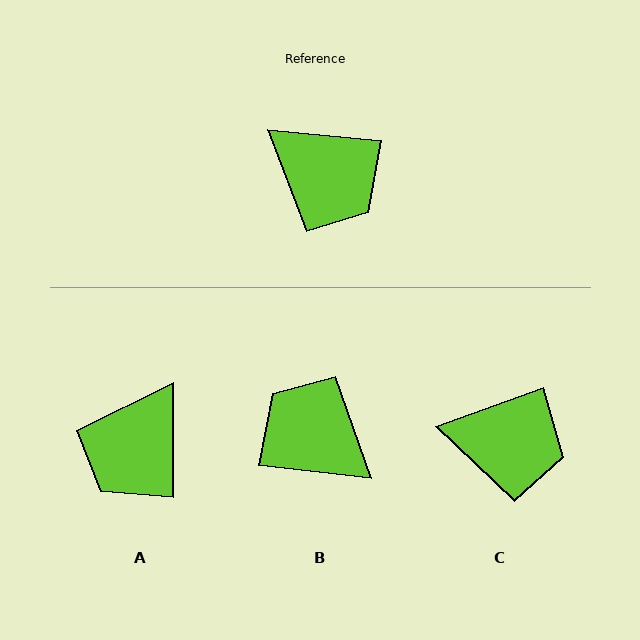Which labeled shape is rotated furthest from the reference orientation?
B, about 179 degrees away.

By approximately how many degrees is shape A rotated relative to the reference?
Approximately 85 degrees clockwise.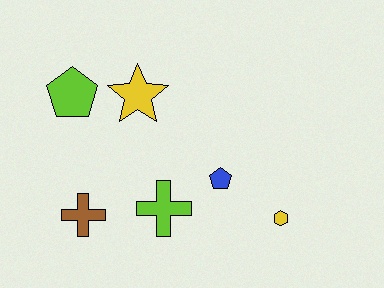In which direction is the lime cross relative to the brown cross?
The lime cross is to the right of the brown cross.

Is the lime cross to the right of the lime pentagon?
Yes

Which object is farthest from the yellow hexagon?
The lime pentagon is farthest from the yellow hexagon.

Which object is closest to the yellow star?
The lime pentagon is closest to the yellow star.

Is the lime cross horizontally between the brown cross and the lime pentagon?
No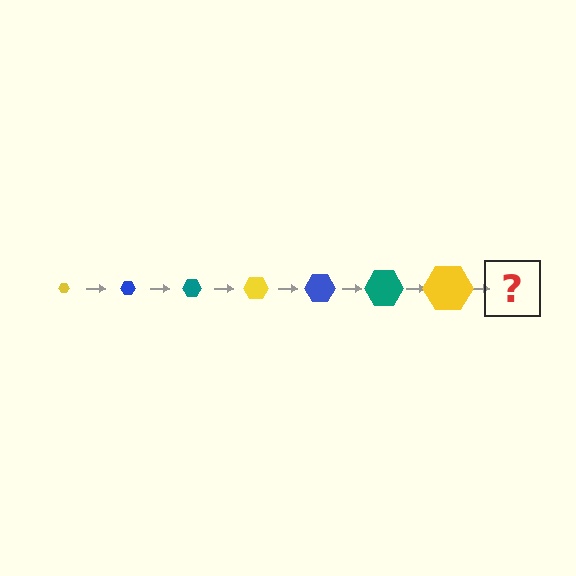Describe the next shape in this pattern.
It should be a blue hexagon, larger than the previous one.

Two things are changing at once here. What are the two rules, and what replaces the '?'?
The two rules are that the hexagon grows larger each step and the color cycles through yellow, blue, and teal. The '?' should be a blue hexagon, larger than the previous one.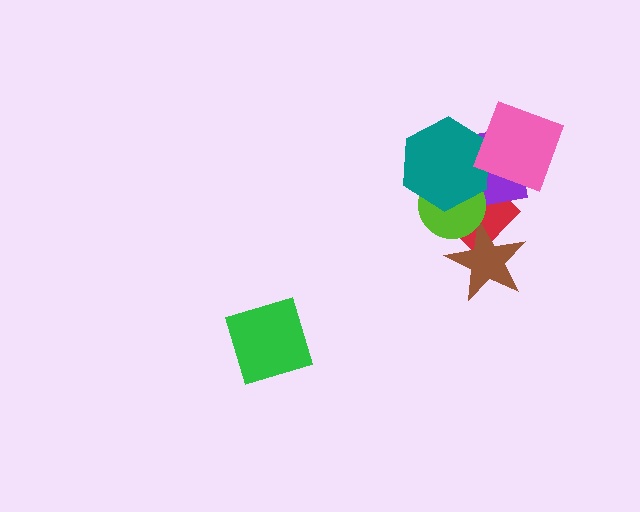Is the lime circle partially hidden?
Yes, it is partially covered by another shape.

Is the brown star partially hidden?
Yes, it is partially covered by another shape.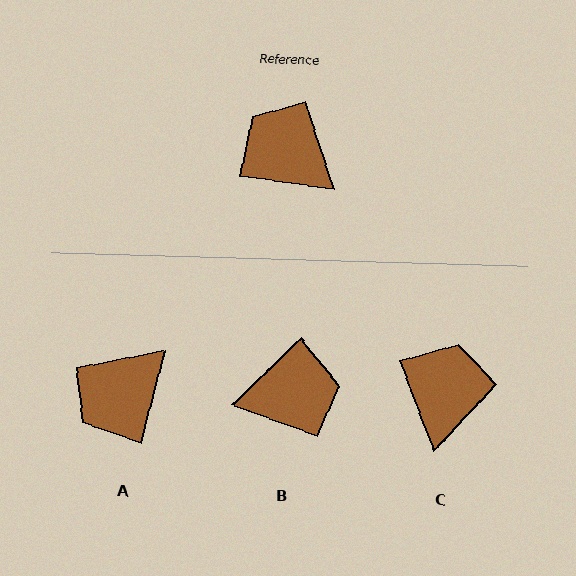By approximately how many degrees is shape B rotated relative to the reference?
Approximately 129 degrees clockwise.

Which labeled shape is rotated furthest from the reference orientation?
B, about 129 degrees away.